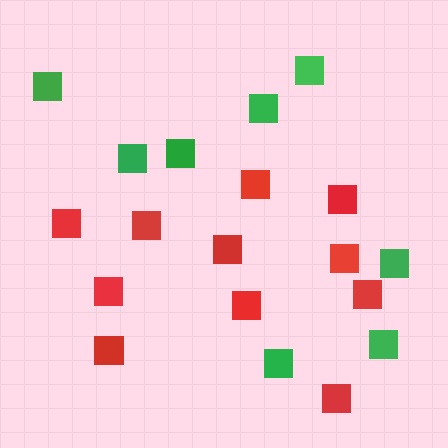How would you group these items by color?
There are 2 groups: one group of red squares (11) and one group of green squares (8).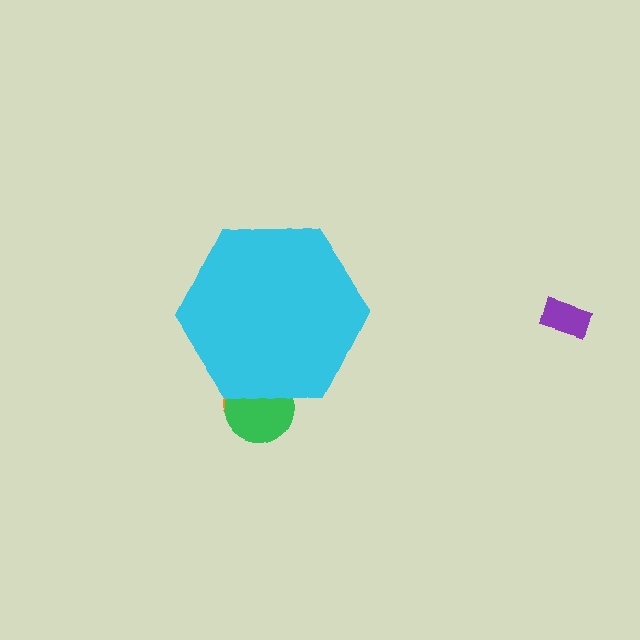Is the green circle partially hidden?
Yes, the green circle is partially hidden behind the cyan hexagon.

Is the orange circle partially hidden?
Yes, the orange circle is partially hidden behind the cyan hexagon.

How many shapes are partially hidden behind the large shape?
2 shapes are partially hidden.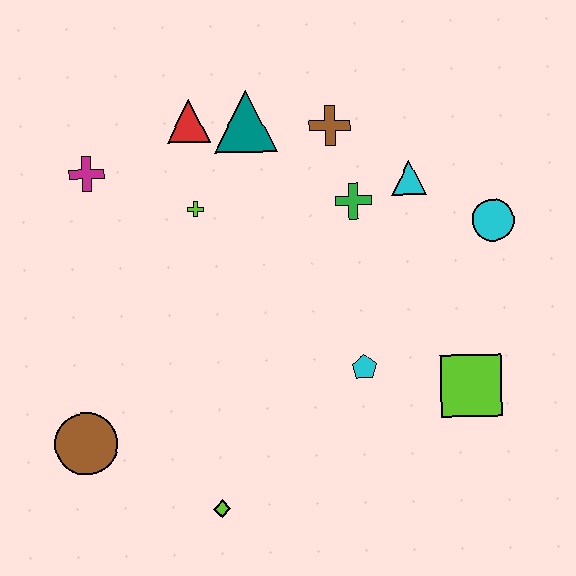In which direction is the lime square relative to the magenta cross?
The lime square is to the right of the magenta cross.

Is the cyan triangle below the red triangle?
Yes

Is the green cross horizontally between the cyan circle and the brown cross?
Yes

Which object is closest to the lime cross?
The red triangle is closest to the lime cross.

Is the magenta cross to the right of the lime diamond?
No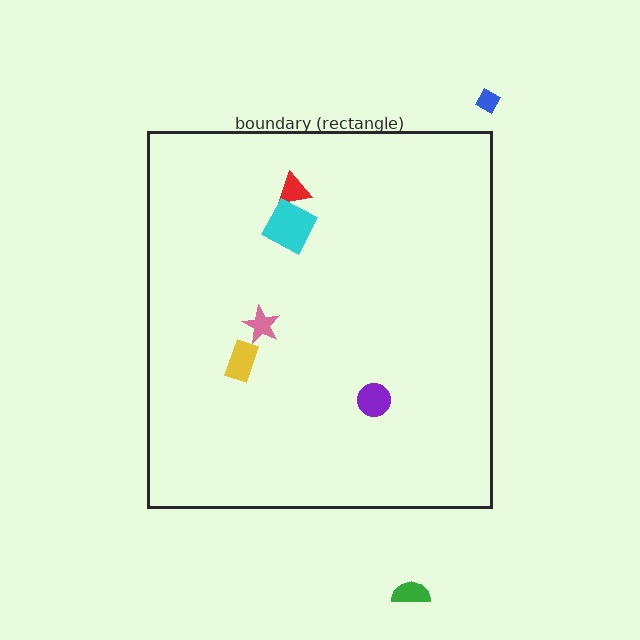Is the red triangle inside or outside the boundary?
Inside.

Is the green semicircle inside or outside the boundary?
Outside.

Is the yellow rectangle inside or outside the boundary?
Inside.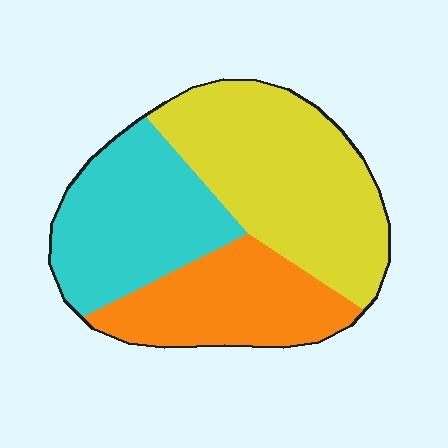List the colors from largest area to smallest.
From largest to smallest: yellow, cyan, orange.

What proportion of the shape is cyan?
Cyan covers roughly 30% of the shape.